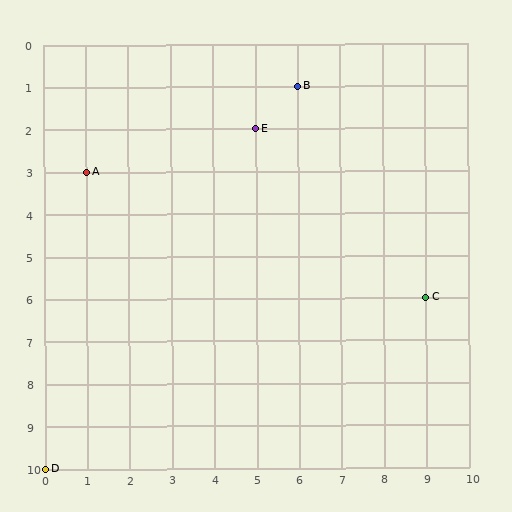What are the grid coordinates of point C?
Point C is at grid coordinates (9, 6).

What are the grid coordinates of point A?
Point A is at grid coordinates (1, 3).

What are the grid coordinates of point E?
Point E is at grid coordinates (5, 2).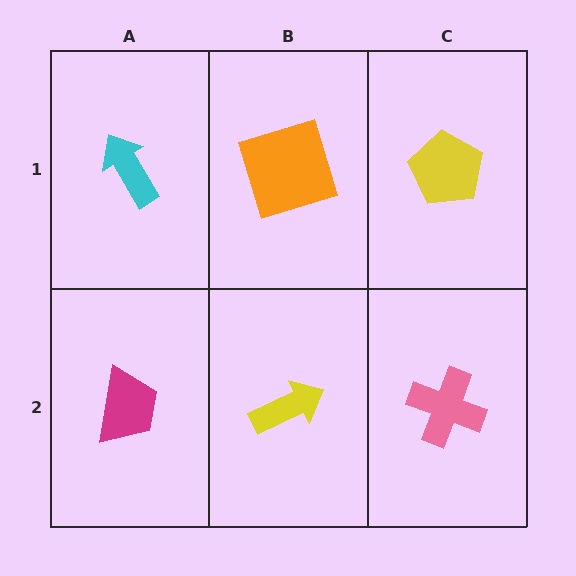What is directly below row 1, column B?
A yellow arrow.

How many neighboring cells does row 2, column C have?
2.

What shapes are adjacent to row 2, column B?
An orange square (row 1, column B), a magenta trapezoid (row 2, column A), a pink cross (row 2, column C).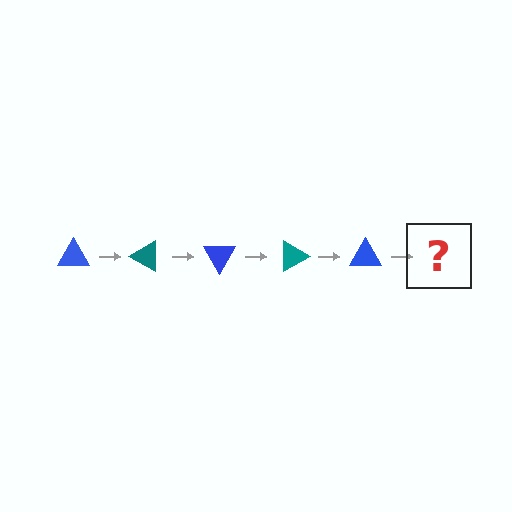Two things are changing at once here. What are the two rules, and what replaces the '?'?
The two rules are that it rotates 30 degrees each step and the color cycles through blue and teal. The '?' should be a teal triangle, rotated 150 degrees from the start.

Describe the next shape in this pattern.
It should be a teal triangle, rotated 150 degrees from the start.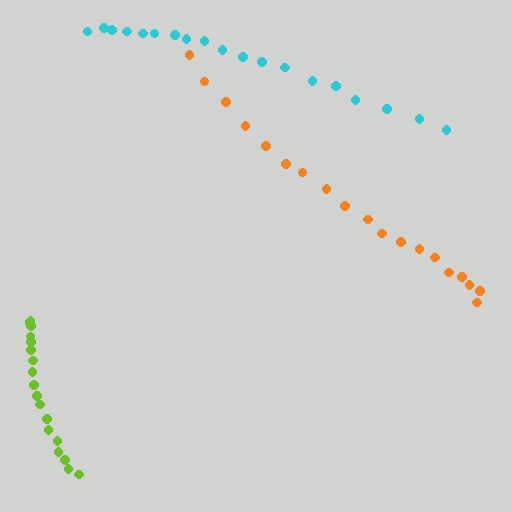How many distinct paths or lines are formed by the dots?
There are 3 distinct paths.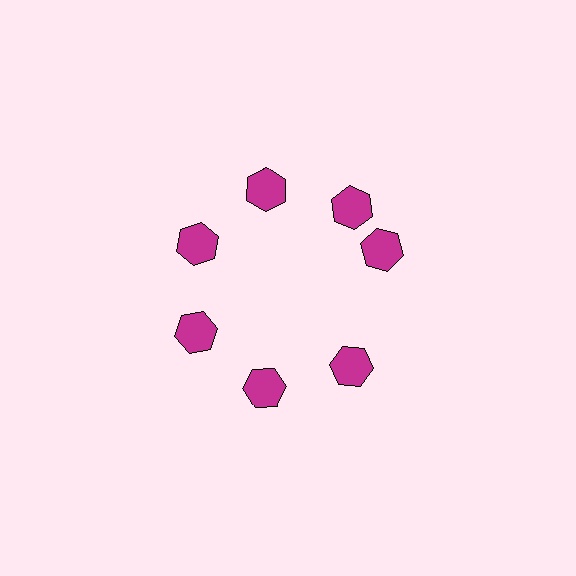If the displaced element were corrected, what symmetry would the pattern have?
It would have 7-fold rotational symmetry — the pattern would map onto itself every 51 degrees.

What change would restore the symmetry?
The symmetry would be restored by rotating it back into even spacing with its neighbors so that all 7 hexagons sit at equal angles and equal distance from the center.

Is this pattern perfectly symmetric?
No. The 7 magenta hexagons are arranged in a ring, but one element near the 3 o'clock position is rotated out of alignment along the ring, breaking the 7-fold rotational symmetry.